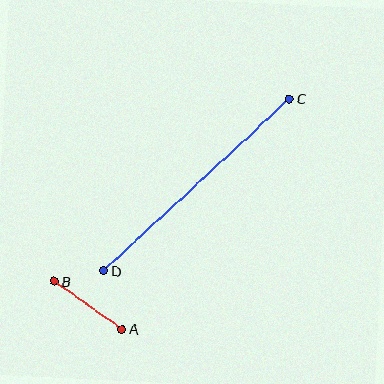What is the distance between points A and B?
The distance is approximately 83 pixels.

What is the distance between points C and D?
The distance is approximately 253 pixels.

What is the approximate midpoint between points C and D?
The midpoint is at approximately (196, 185) pixels.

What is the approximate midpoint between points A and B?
The midpoint is at approximately (88, 305) pixels.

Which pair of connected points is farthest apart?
Points C and D are farthest apart.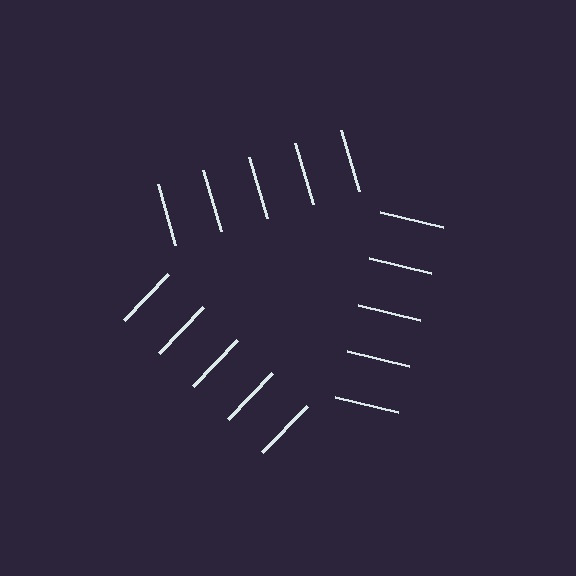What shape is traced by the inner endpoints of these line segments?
An illusory triangle — the line segments terminate on its edges but no continuous stroke is drawn.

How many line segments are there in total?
15 — 5 along each of the 3 edges.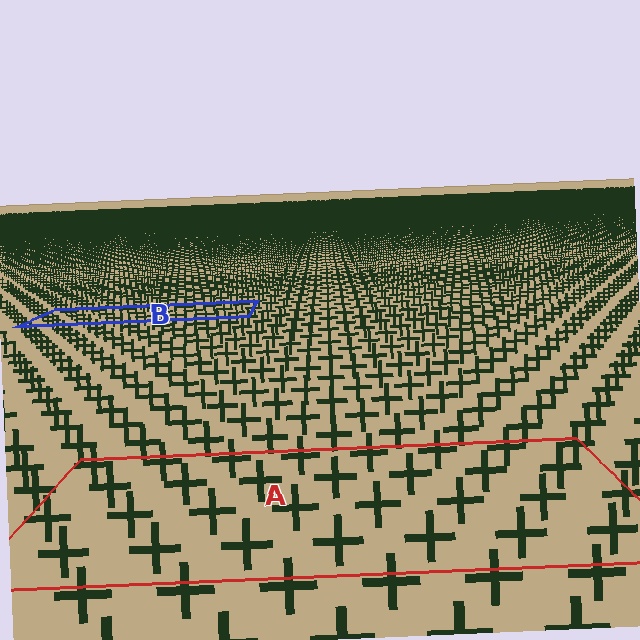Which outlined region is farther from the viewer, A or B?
Region B is farther from the viewer — the texture elements inside it appear smaller and more densely packed.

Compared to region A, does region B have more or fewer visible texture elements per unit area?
Region B has more texture elements per unit area — they are packed more densely because it is farther away.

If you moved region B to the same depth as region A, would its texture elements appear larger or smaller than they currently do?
They would appear larger. At a closer depth, the same texture elements are projected at a bigger on-screen size.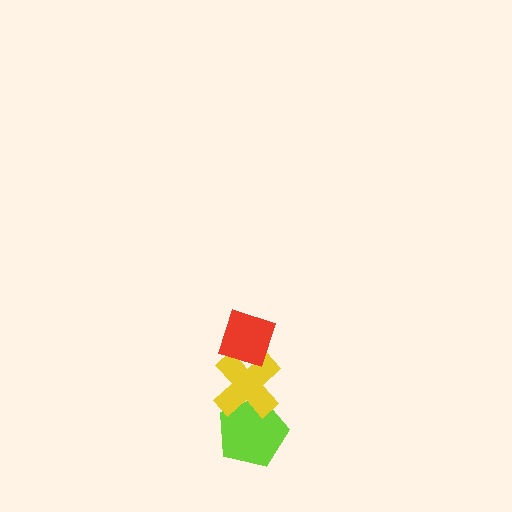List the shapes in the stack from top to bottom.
From top to bottom: the red diamond, the yellow cross, the lime pentagon.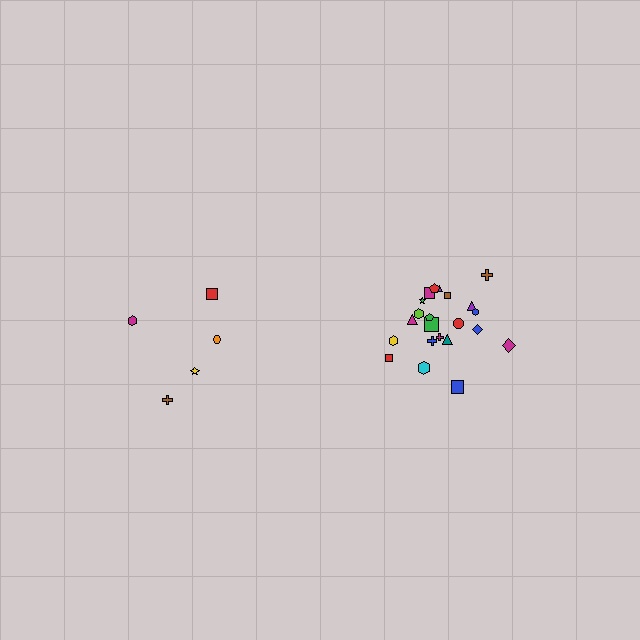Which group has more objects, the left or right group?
The right group.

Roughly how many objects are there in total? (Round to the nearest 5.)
Roughly 25 objects in total.